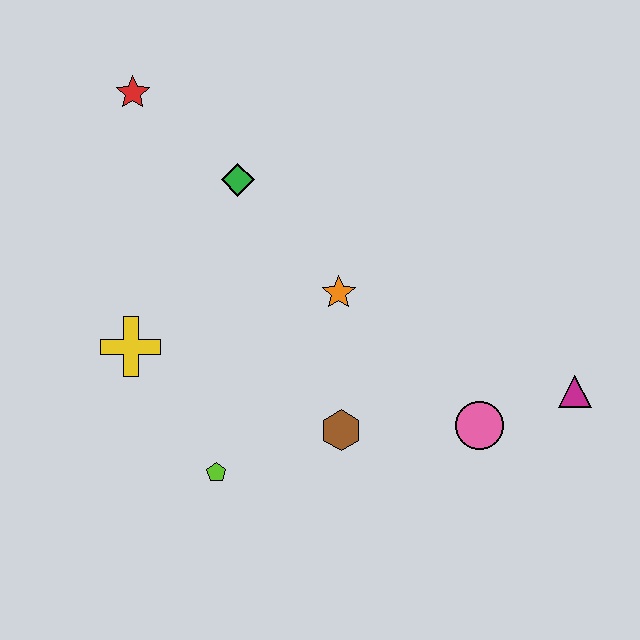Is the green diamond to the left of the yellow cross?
No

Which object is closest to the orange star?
The brown hexagon is closest to the orange star.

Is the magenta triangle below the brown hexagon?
No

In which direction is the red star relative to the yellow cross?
The red star is above the yellow cross.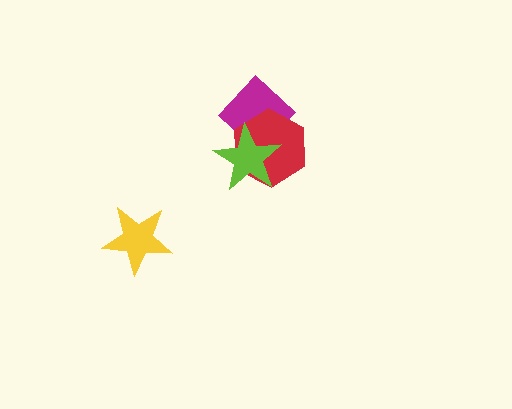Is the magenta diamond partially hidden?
Yes, it is partially covered by another shape.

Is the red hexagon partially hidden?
Yes, it is partially covered by another shape.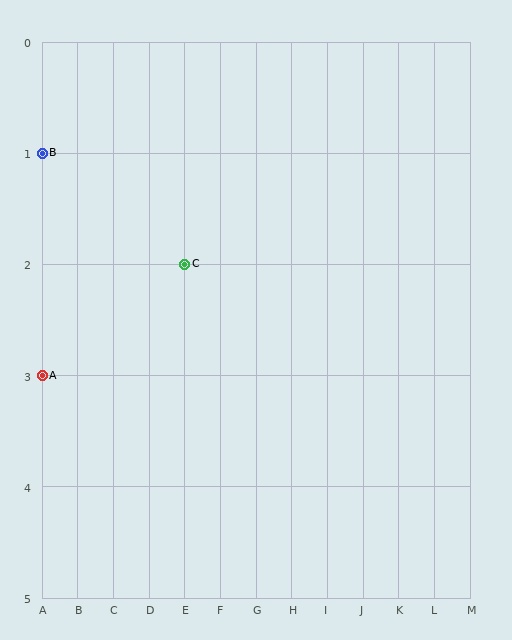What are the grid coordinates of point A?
Point A is at grid coordinates (A, 3).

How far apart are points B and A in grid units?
Points B and A are 2 rows apart.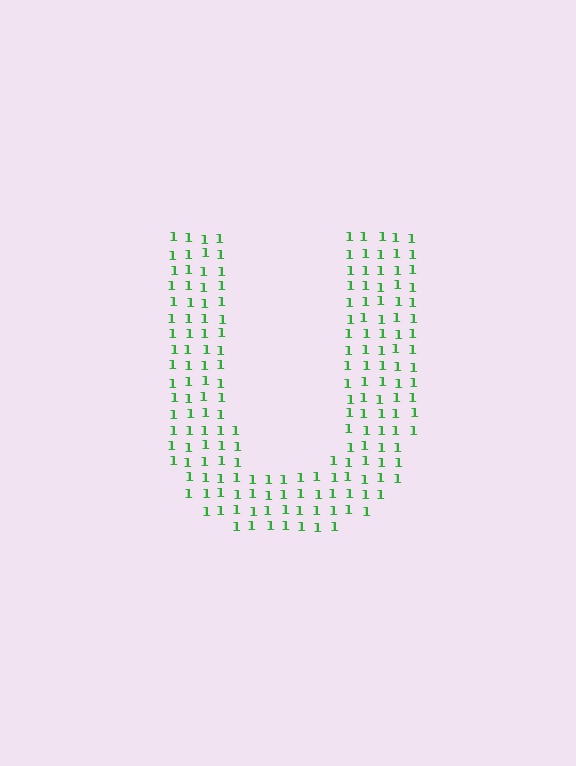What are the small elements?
The small elements are digit 1's.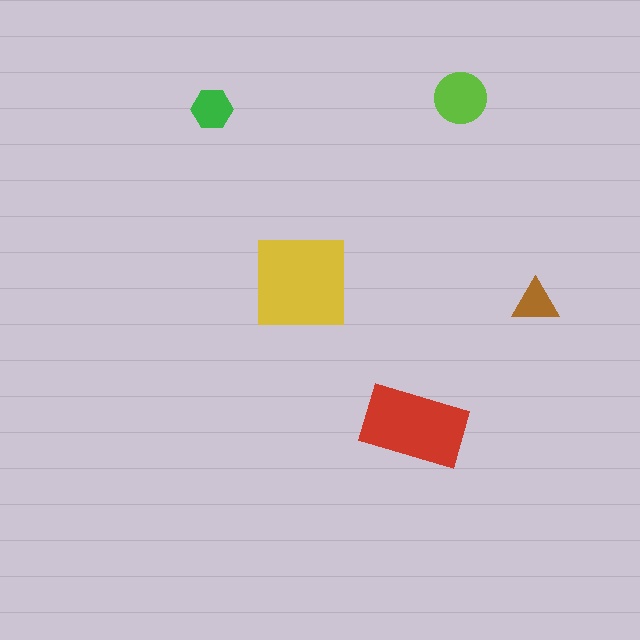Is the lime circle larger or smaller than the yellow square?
Smaller.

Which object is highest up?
The lime circle is topmost.